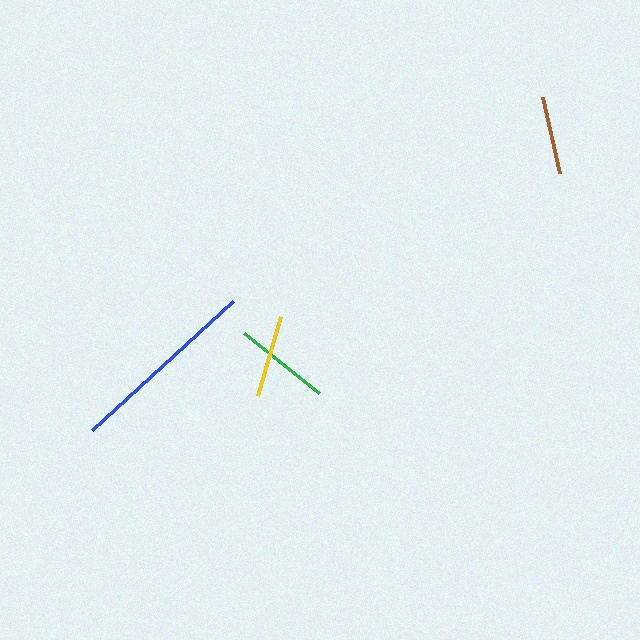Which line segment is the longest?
The blue line is the longest at approximately 191 pixels.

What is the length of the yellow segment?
The yellow segment is approximately 82 pixels long.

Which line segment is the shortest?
The brown line is the shortest at approximately 78 pixels.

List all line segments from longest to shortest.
From longest to shortest: blue, green, yellow, brown.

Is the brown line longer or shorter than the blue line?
The blue line is longer than the brown line.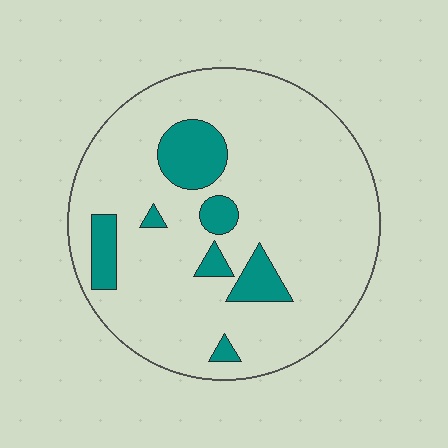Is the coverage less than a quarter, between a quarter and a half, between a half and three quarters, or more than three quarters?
Less than a quarter.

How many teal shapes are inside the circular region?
7.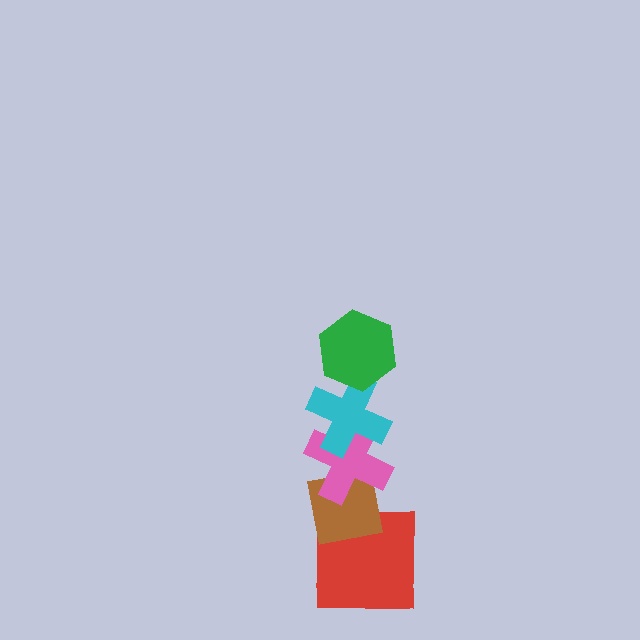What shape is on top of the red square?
The brown square is on top of the red square.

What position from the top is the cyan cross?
The cyan cross is 2nd from the top.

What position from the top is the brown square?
The brown square is 4th from the top.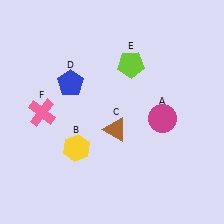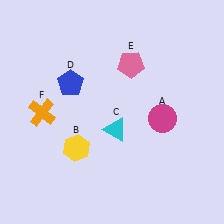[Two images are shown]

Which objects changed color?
C changed from brown to cyan. E changed from lime to pink. F changed from pink to orange.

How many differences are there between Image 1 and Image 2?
There are 3 differences between the two images.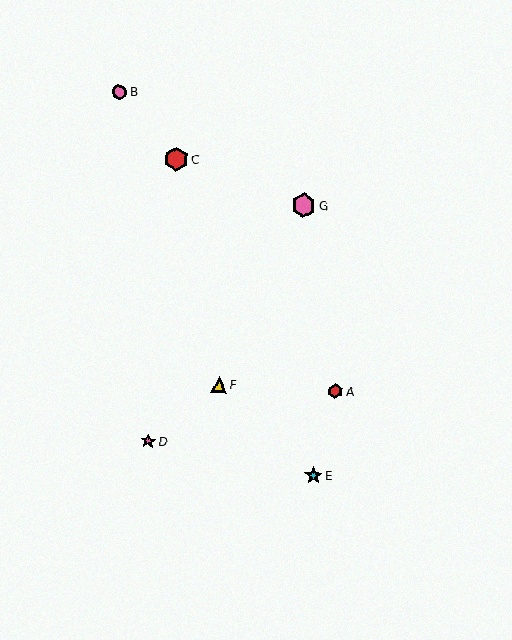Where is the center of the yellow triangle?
The center of the yellow triangle is at (219, 384).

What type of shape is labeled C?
Shape C is a red hexagon.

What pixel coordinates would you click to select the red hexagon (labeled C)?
Click at (176, 159) to select the red hexagon C.